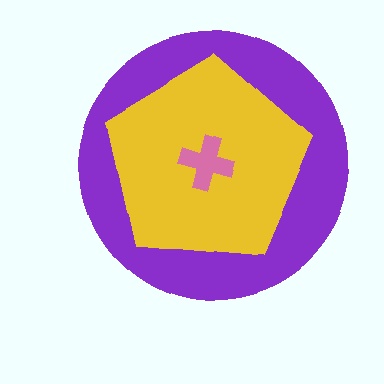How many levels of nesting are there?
3.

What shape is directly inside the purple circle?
The yellow pentagon.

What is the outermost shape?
The purple circle.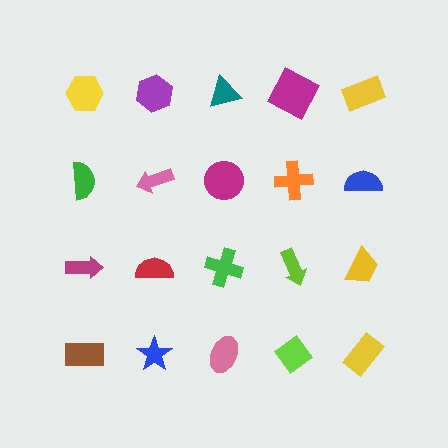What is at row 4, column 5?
A yellow rectangle.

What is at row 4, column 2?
A blue star.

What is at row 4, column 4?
A lime diamond.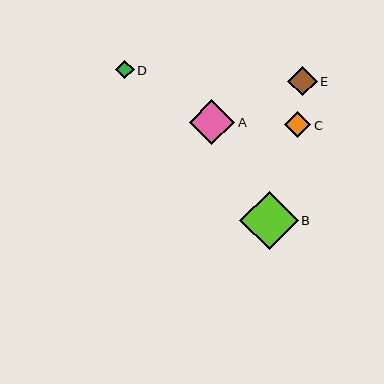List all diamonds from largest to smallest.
From largest to smallest: B, A, E, C, D.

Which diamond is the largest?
Diamond B is the largest with a size of approximately 58 pixels.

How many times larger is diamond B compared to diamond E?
Diamond B is approximately 2.0 times the size of diamond E.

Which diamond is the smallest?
Diamond D is the smallest with a size of approximately 18 pixels.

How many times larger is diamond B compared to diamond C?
Diamond B is approximately 2.2 times the size of diamond C.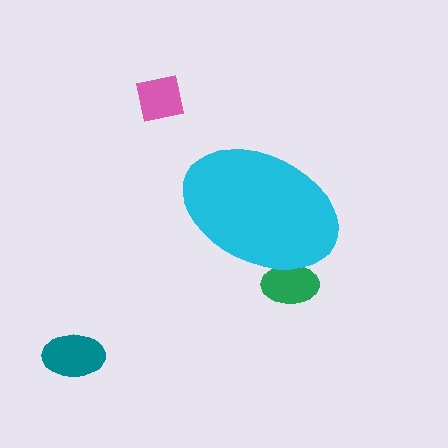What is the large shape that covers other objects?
A cyan ellipse.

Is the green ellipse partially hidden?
Yes, the green ellipse is partially hidden behind the cyan ellipse.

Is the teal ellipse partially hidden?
No, the teal ellipse is fully visible.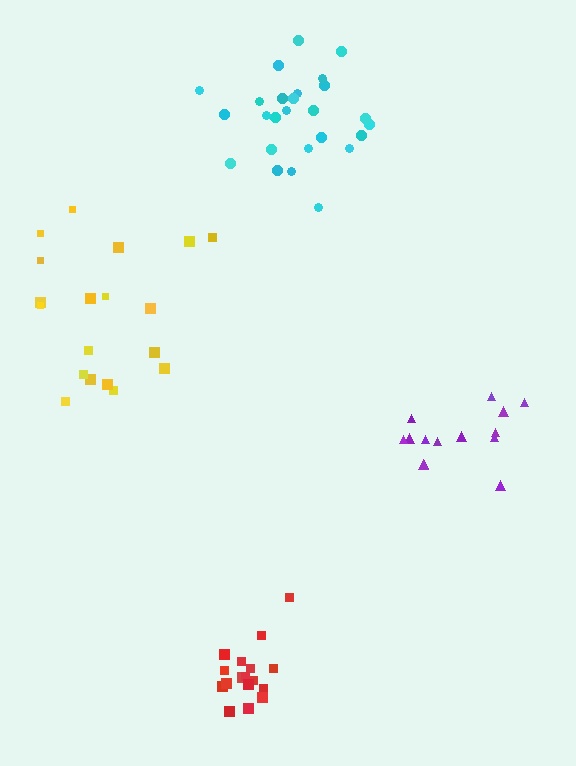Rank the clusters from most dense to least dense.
red, cyan, purple, yellow.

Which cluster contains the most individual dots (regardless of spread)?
Cyan (26).